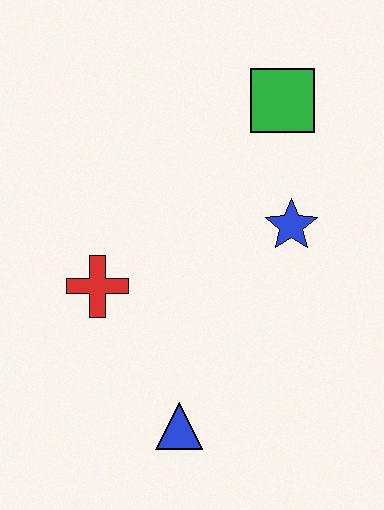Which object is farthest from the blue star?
The blue triangle is farthest from the blue star.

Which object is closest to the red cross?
The blue triangle is closest to the red cross.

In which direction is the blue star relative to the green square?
The blue star is below the green square.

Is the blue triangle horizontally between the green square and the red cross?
Yes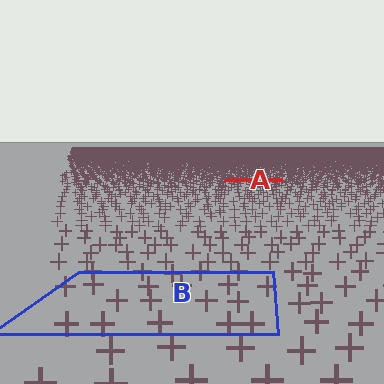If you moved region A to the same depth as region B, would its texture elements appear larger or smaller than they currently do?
They would appear larger. At a closer depth, the same texture elements are projected at a bigger on-screen size.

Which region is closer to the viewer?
Region B is closer. The texture elements there are larger and more spread out.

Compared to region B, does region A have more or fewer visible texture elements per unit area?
Region A has more texture elements per unit area — they are packed more densely because it is farther away.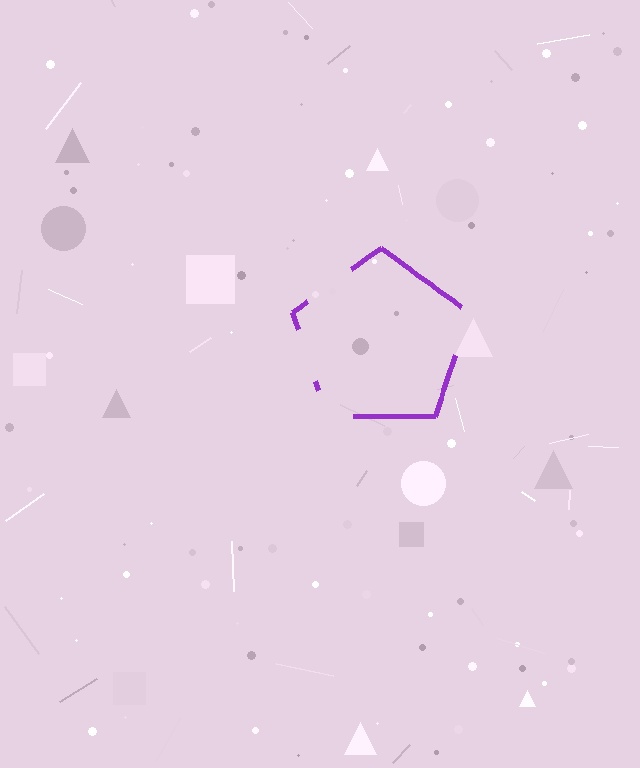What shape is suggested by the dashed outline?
The dashed outline suggests a pentagon.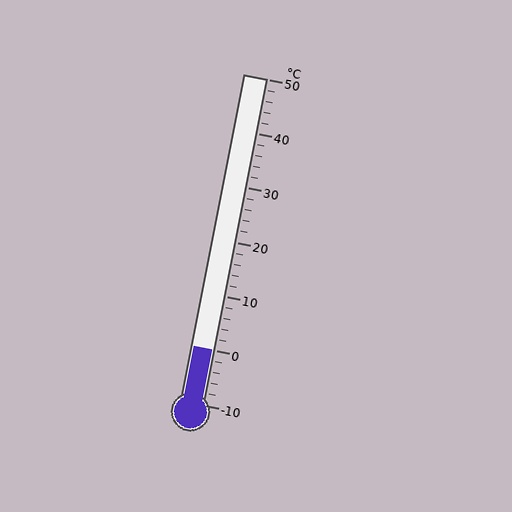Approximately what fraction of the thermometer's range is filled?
The thermometer is filled to approximately 15% of its range.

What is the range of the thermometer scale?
The thermometer scale ranges from -10°C to 50°C.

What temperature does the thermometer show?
The thermometer shows approximately 0°C.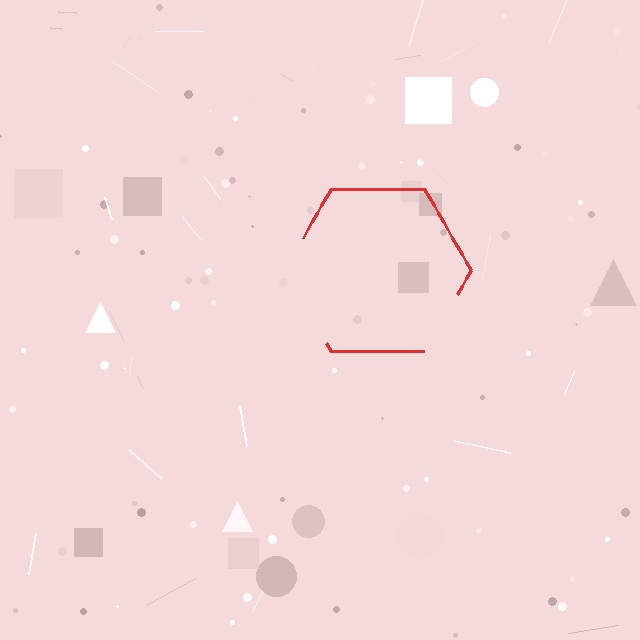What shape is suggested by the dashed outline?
The dashed outline suggests a hexagon.